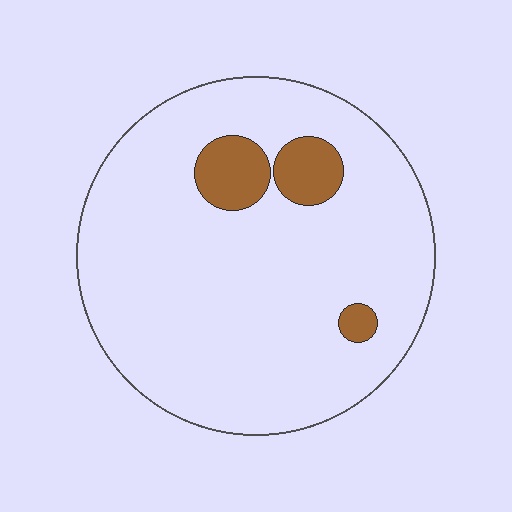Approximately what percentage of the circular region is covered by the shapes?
Approximately 10%.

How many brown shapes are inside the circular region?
3.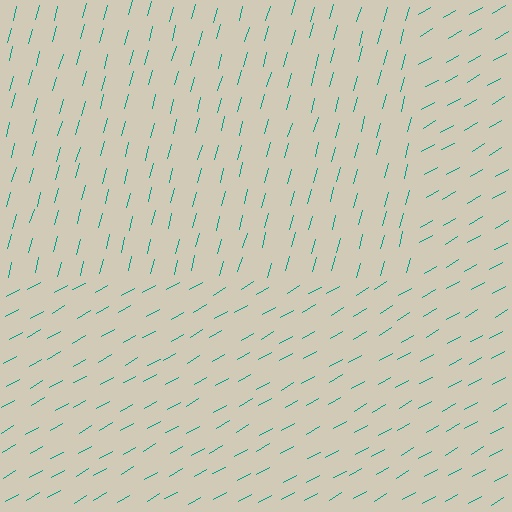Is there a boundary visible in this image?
Yes, there is a texture boundary formed by a change in line orientation.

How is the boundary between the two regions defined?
The boundary is defined purely by a change in line orientation (approximately 45 degrees difference). All lines are the same color and thickness.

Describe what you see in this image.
The image is filled with small teal line segments. A rectangle region in the image has lines oriented differently from the surrounding lines, creating a visible texture boundary.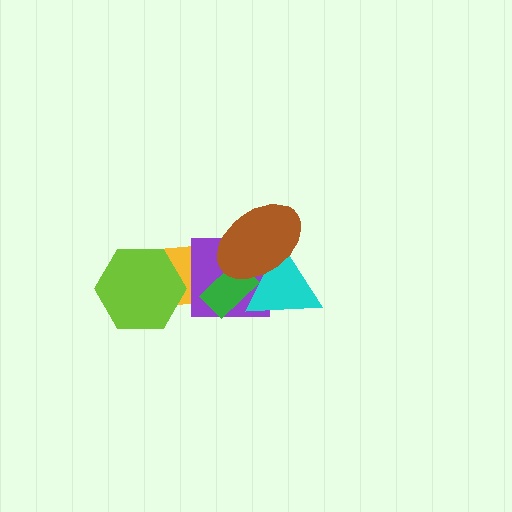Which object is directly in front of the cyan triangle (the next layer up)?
The green rectangle is directly in front of the cyan triangle.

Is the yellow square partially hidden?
Yes, it is partially covered by another shape.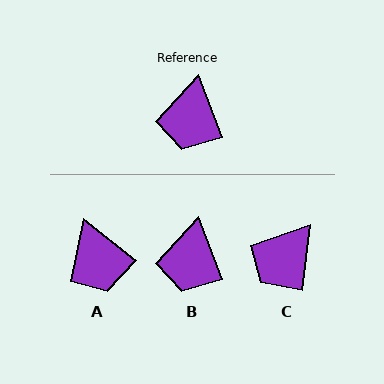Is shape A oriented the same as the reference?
No, it is off by about 31 degrees.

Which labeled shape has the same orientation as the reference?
B.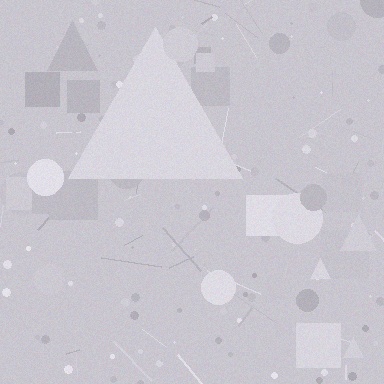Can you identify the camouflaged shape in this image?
The camouflaged shape is a triangle.